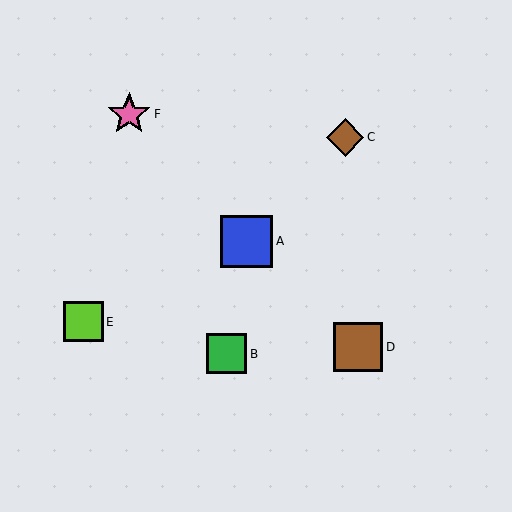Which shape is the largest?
The blue square (labeled A) is the largest.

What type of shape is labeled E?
Shape E is a lime square.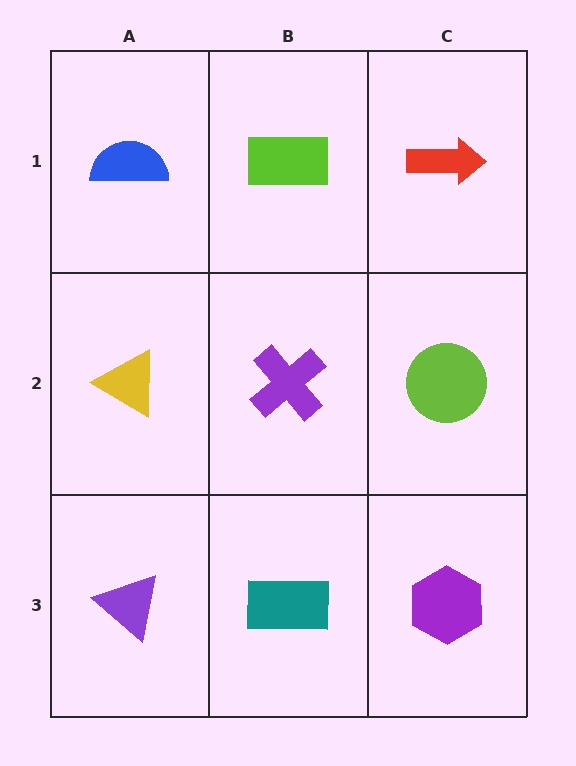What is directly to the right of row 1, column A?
A lime rectangle.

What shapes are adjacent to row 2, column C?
A red arrow (row 1, column C), a purple hexagon (row 3, column C), a purple cross (row 2, column B).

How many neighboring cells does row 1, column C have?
2.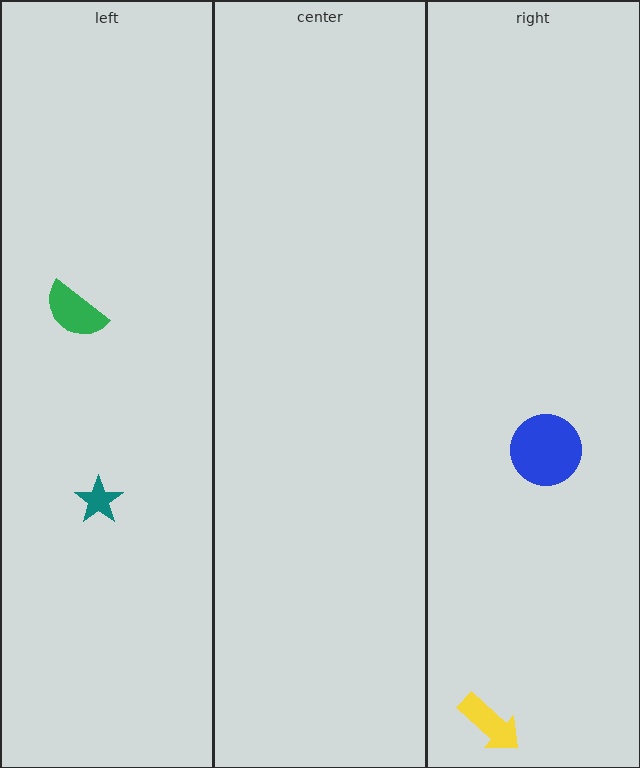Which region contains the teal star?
The left region.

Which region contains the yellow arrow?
The right region.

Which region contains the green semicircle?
The left region.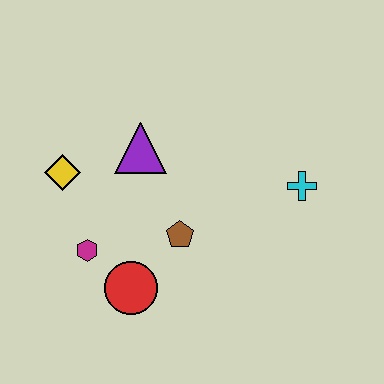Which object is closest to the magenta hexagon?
The red circle is closest to the magenta hexagon.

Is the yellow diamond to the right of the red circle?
No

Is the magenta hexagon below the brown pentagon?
Yes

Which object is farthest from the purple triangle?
The cyan cross is farthest from the purple triangle.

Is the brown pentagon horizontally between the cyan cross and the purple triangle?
Yes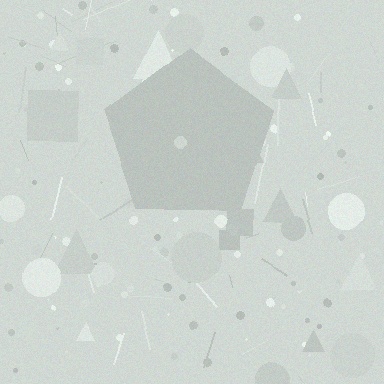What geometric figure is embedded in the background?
A pentagon is embedded in the background.